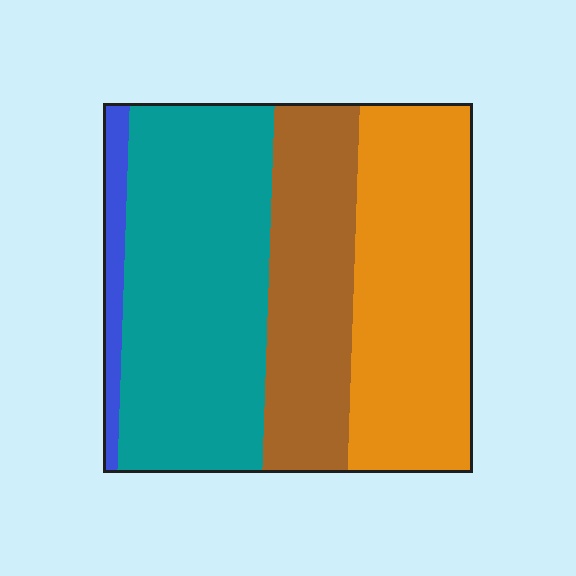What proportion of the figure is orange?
Orange covers around 30% of the figure.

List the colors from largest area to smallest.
From largest to smallest: teal, orange, brown, blue.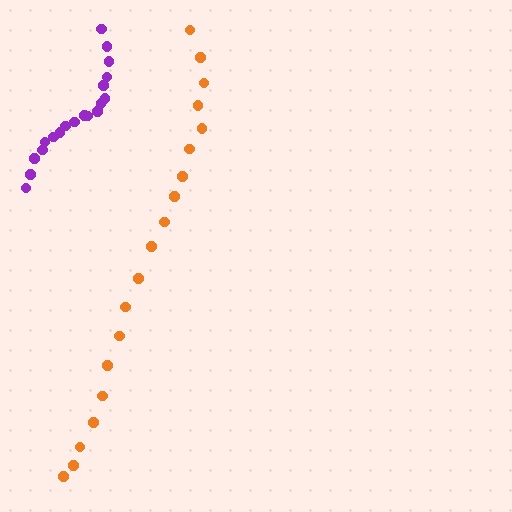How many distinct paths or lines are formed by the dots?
There are 2 distinct paths.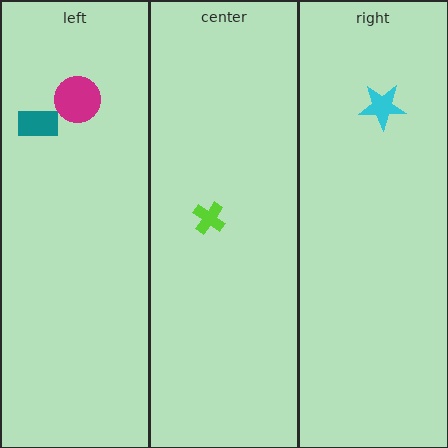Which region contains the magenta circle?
The left region.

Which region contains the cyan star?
The right region.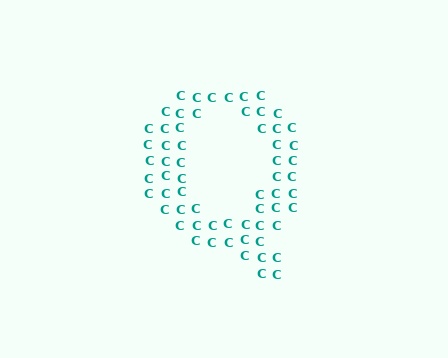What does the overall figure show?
The overall figure shows the letter Q.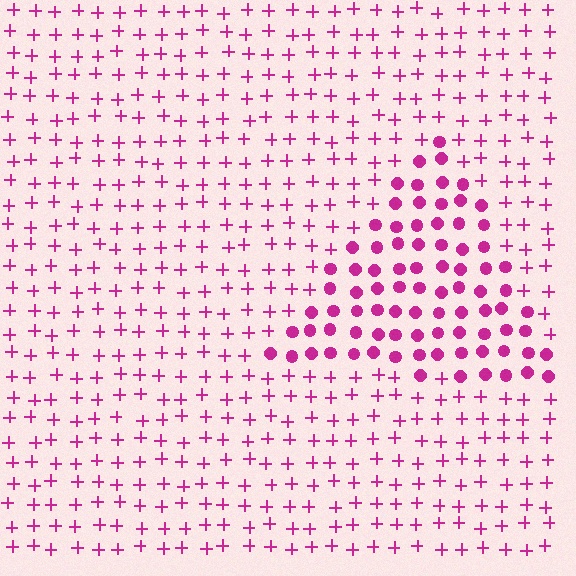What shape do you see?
I see a triangle.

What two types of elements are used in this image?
The image uses circles inside the triangle region and plus signs outside it.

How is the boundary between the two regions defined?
The boundary is defined by a change in element shape: circles inside vs. plus signs outside. All elements share the same color and spacing.